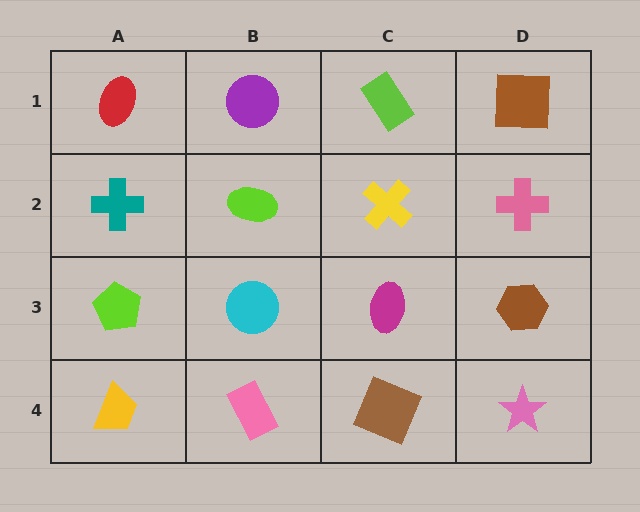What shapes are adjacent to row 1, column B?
A lime ellipse (row 2, column B), a red ellipse (row 1, column A), a lime rectangle (row 1, column C).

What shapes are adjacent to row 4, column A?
A lime pentagon (row 3, column A), a pink rectangle (row 4, column B).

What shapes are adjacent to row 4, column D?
A brown hexagon (row 3, column D), a brown square (row 4, column C).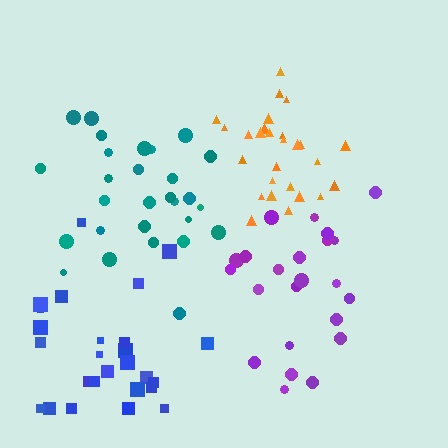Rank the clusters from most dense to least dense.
orange, teal, purple, blue.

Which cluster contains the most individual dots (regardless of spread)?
Teal (28).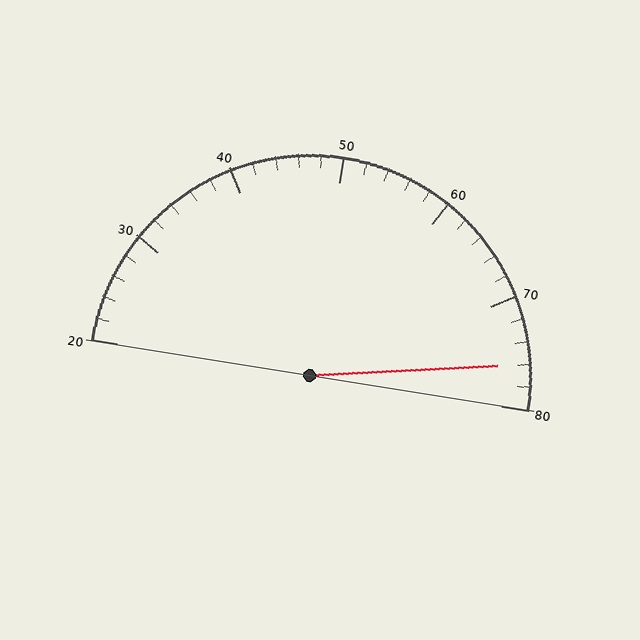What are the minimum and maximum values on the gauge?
The gauge ranges from 20 to 80.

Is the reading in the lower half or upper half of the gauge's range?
The reading is in the upper half of the range (20 to 80).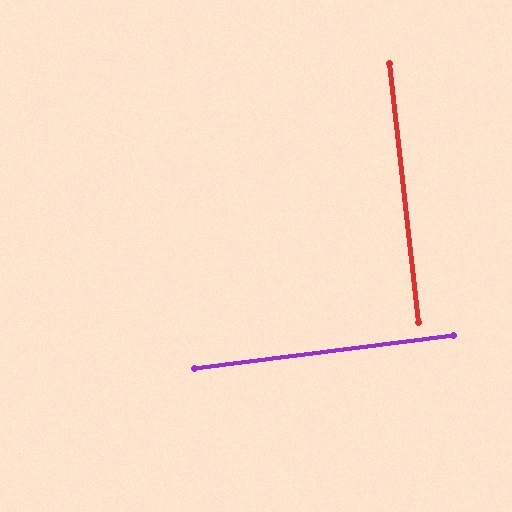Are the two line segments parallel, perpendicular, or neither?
Perpendicular — they meet at approximately 89°.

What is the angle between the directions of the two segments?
Approximately 89 degrees.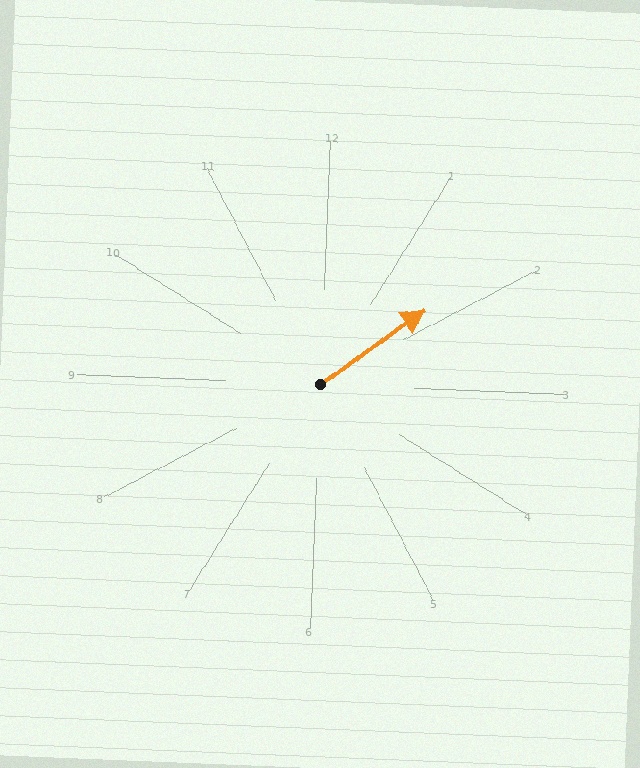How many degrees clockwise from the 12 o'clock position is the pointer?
Approximately 52 degrees.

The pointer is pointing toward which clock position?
Roughly 2 o'clock.